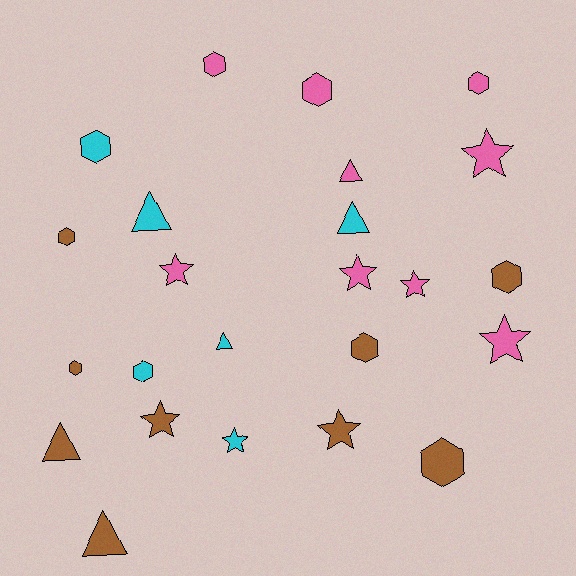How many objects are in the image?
There are 24 objects.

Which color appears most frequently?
Brown, with 9 objects.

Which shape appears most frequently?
Hexagon, with 10 objects.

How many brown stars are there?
There are 2 brown stars.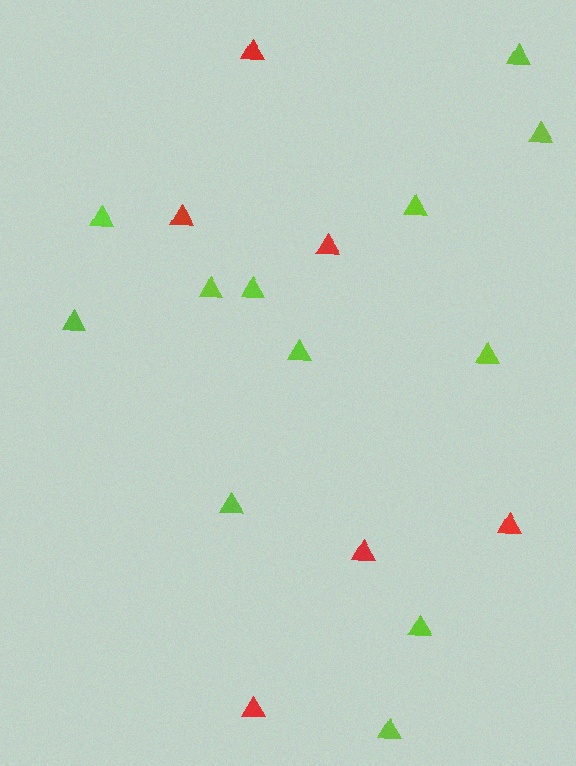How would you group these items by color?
There are 2 groups: one group of red triangles (6) and one group of lime triangles (12).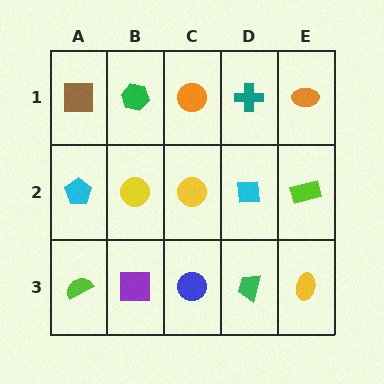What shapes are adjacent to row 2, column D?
A teal cross (row 1, column D), a green trapezoid (row 3, column D), a yellow circle (row 2, column C), a lime rectangle (row 2, column E).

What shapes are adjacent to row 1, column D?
A cyan square (row 2, column D), an orange circle (row 1, column C), an orange ellipse (row 1, column E).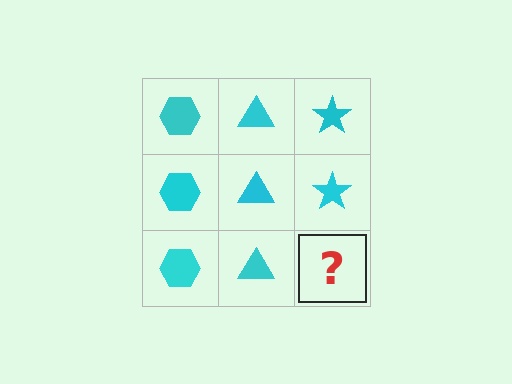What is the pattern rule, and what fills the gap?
The rule is that each column has a consistent shape. The gap should be filled with a cyan star.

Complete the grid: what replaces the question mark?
The question mark should be replaced with a cyan star.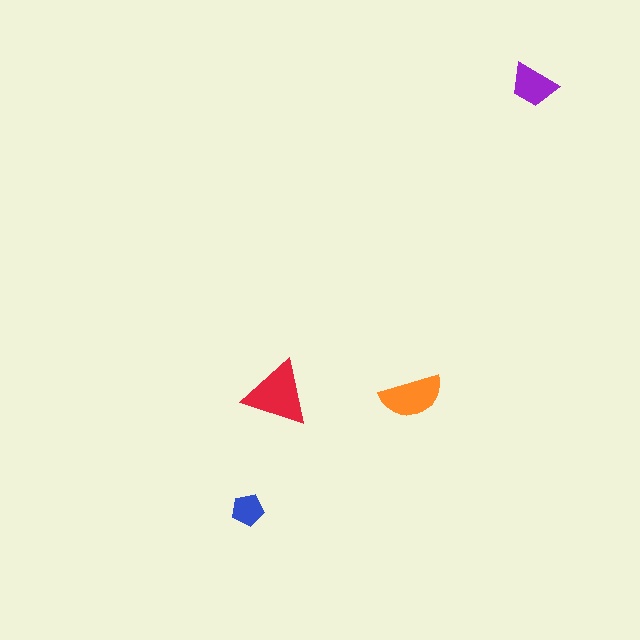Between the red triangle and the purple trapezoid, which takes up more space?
The red triangle.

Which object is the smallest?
The blue pentagon.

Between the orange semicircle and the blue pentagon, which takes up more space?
The orange semicircle.